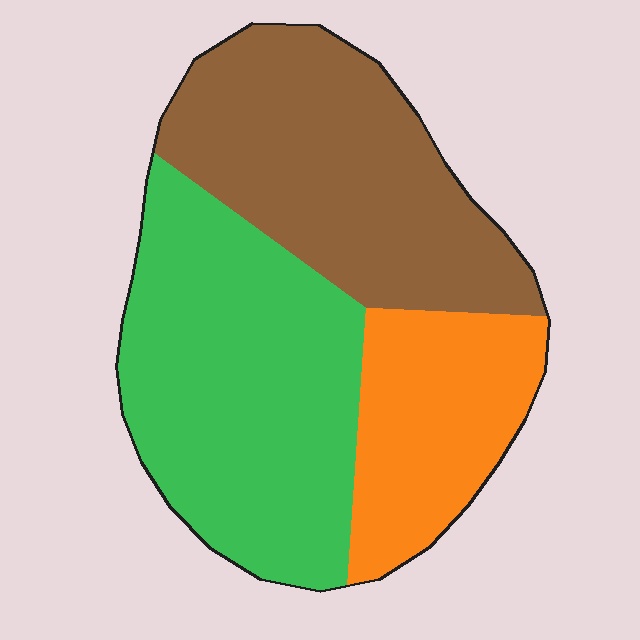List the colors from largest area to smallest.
From largest to smallest: green, brown, orange.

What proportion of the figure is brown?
Brown takes up about three eighths (3/8) of the figure.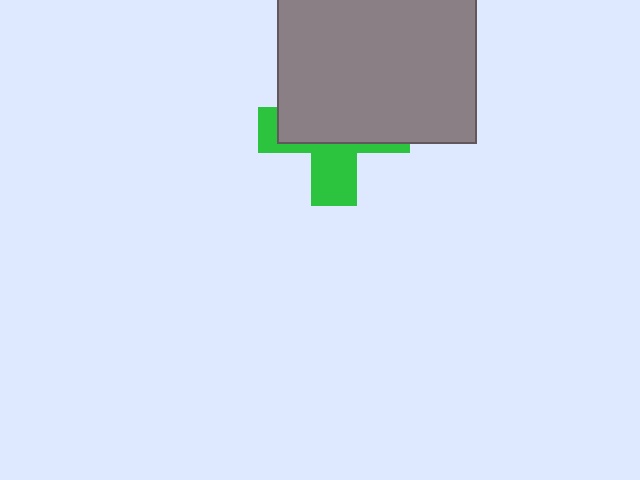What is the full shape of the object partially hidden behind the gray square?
The partially hidden object is a green cross.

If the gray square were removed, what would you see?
You would see the complete green cross.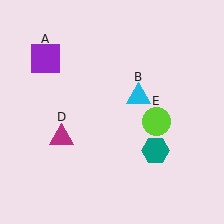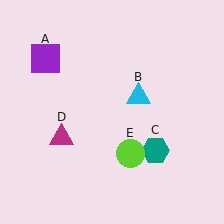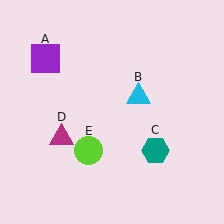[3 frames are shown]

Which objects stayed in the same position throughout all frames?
Purple square (object A) and cyan triangle (object B) and teal hexagon (object C) and magenta triangle (object D) remained stationary.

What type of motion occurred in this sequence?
The lime circle (object E) rotated clockwise around the center of the scene.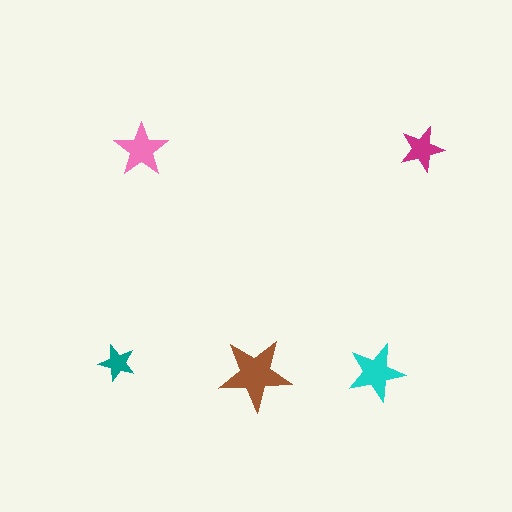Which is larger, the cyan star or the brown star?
The brown one.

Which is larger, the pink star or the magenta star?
The pink one.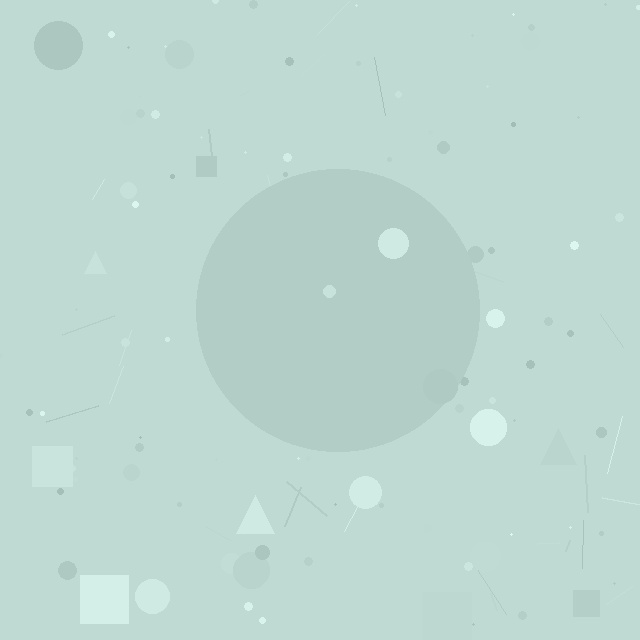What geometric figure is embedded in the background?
A circle is embedded in the background.